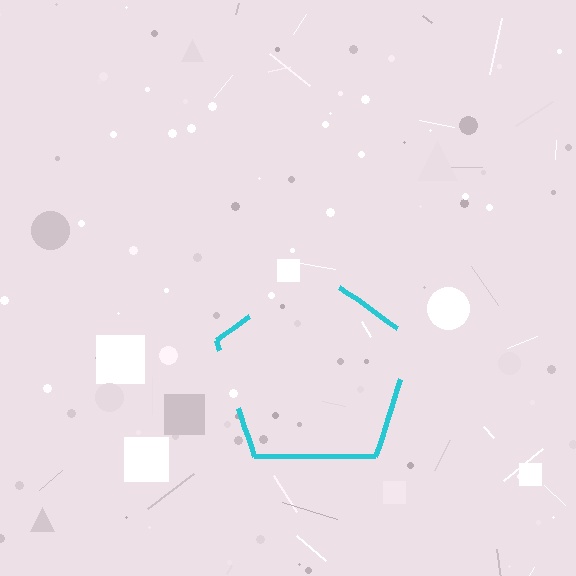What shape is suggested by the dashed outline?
The dashed outline suggests a pentagon.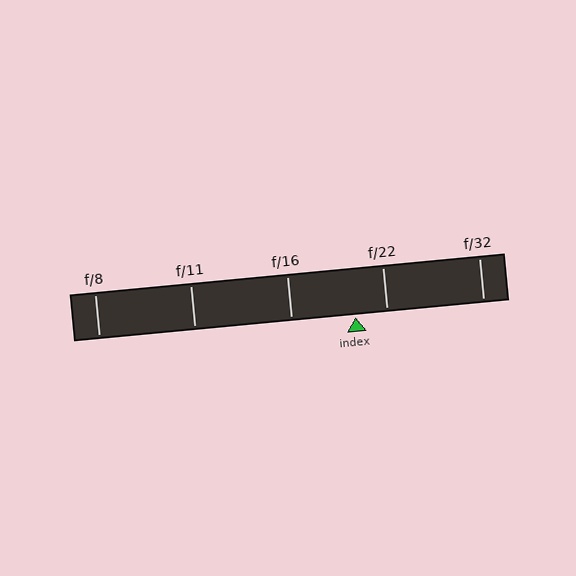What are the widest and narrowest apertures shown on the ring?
The widest aperture shown is f/8 and the narrowest is f/32.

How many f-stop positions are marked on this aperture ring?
There are 5 f-stop positions marked.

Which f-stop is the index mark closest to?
The index mark is closest to f/22.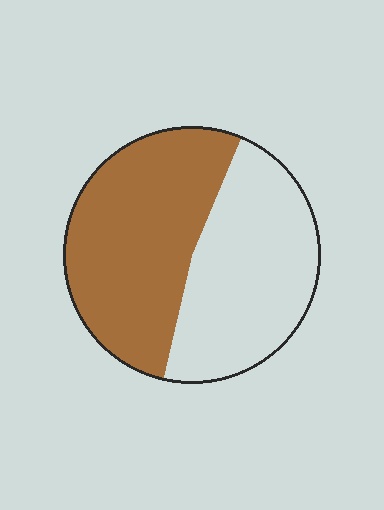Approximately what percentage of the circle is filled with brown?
Approximately 55%.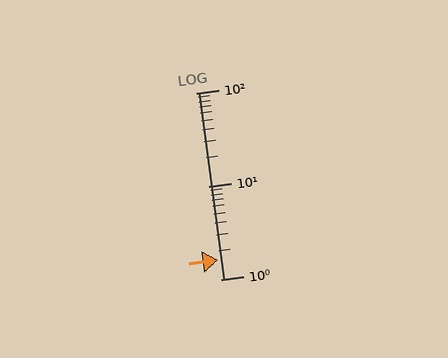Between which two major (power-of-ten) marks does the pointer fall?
The pointer is between 1 and 10.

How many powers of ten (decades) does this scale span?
The scale spans 2 decades, from 1 to 100.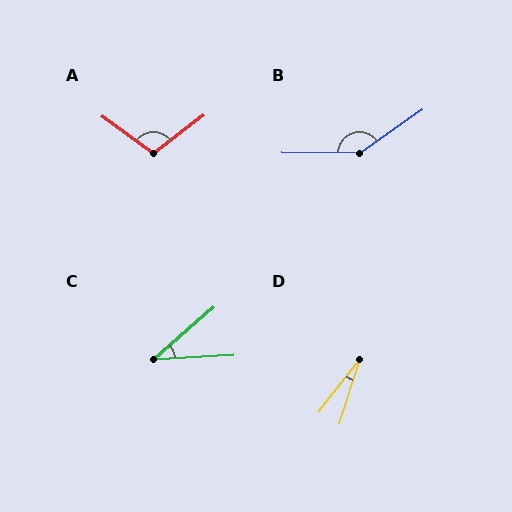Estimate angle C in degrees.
Approximately 38 degrees.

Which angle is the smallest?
D, at approximately 20 degrees.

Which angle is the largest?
B, at approximately 145 degrees.